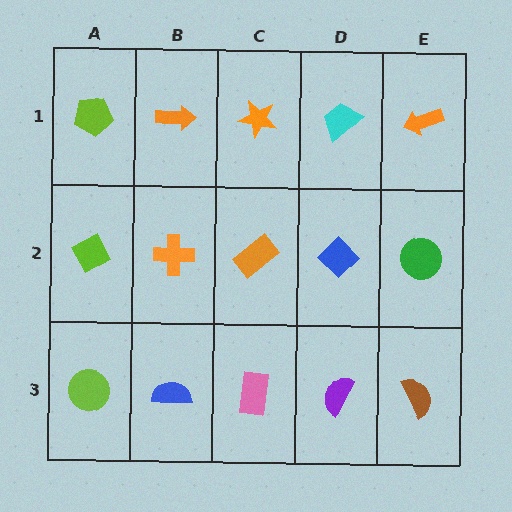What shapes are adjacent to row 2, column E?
An orange arrow (row 1, column E), a brown semicircle (row 3, column E), a blue diamond (row 2, column D).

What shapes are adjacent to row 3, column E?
A green circle (row 2, column E), a purple semicircle (row 3, column D).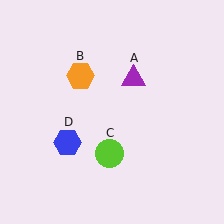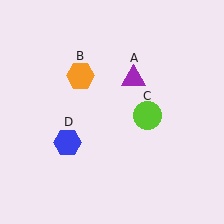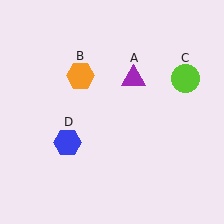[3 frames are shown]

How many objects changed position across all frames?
1 object changed position: lime circle (object C).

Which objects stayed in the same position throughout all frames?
Purple triangle (object A) and orange hexagon (object B) and blue hexagon (object D) remained stationary.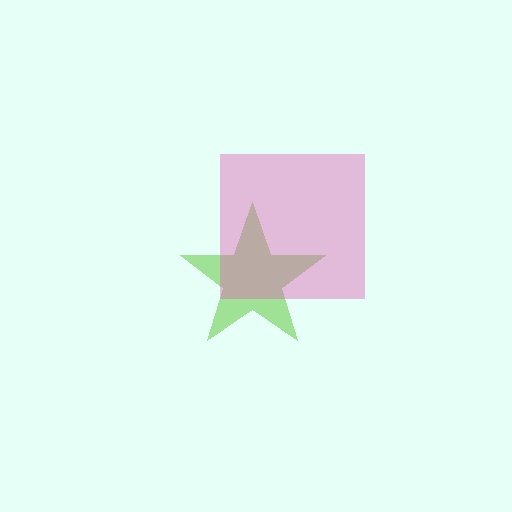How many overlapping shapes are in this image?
There are 2 overlapping shapes in the image.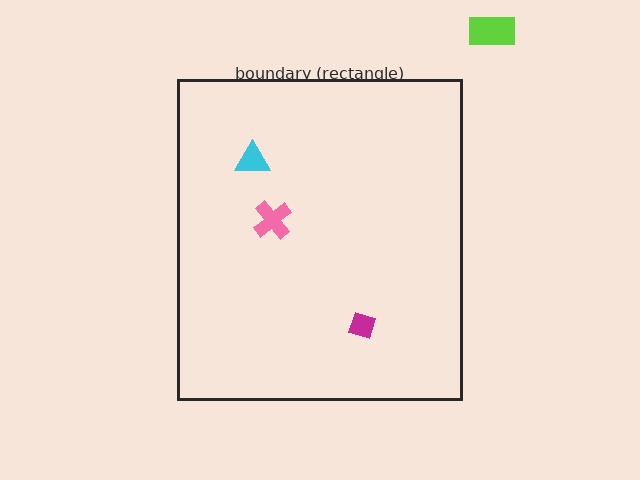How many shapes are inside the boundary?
3 inside, 1 outside.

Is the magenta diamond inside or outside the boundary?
Inside.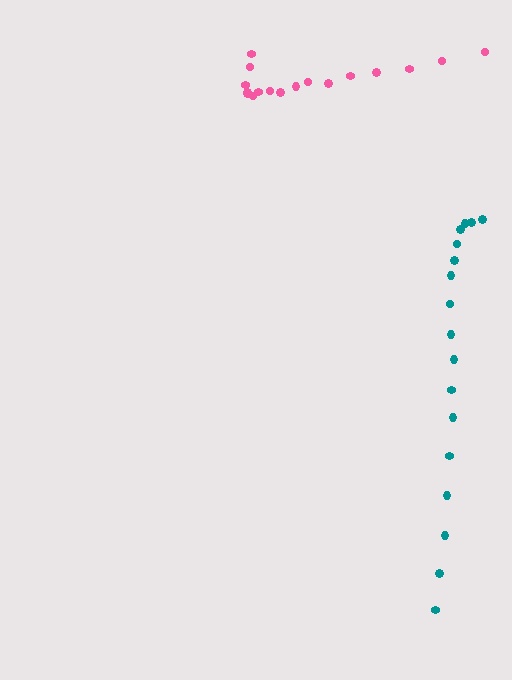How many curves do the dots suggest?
There are 2 distinct paths.